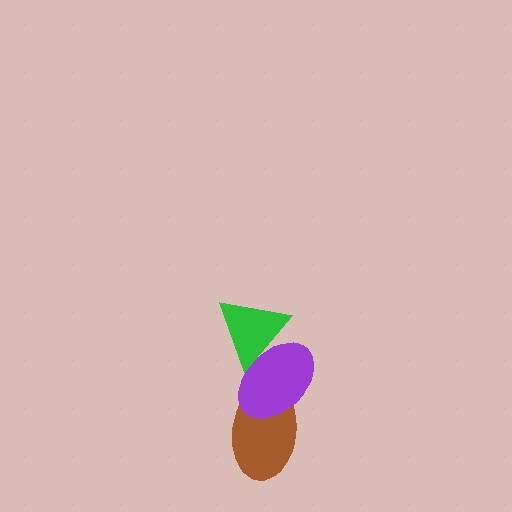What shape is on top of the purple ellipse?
The green triangle is on top of the purple ellipse.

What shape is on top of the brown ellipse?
The purple ellipse is on top of the brown ellipse.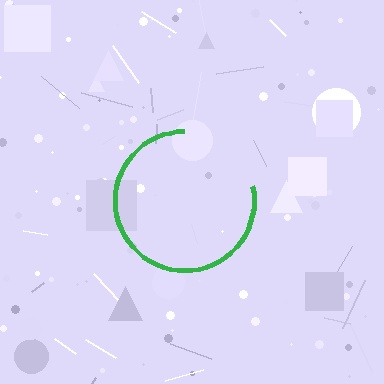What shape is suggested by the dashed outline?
The dashed outline suggests a circle.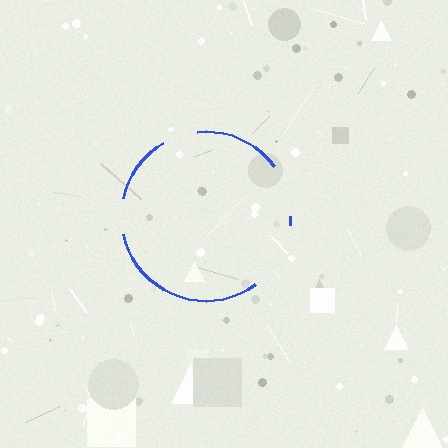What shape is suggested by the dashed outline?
The dashed outline suggests a circle.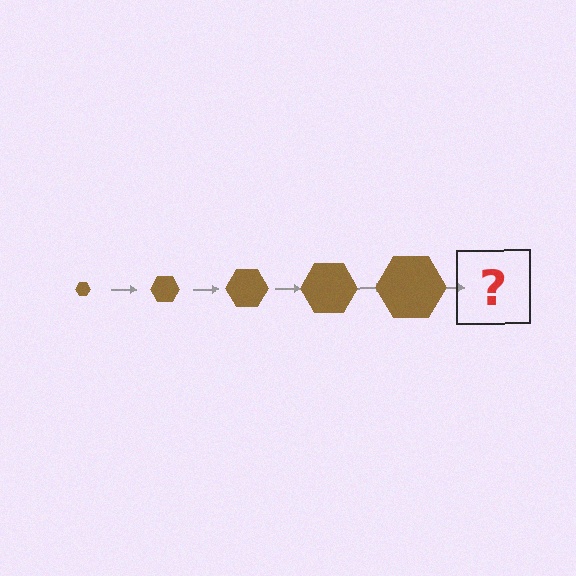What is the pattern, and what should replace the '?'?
The pattern is that the hexagon gets progressively larger each step. The '?' should be a brown hexagon, larger than the previous one.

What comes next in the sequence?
The next element should be a brown hexagon, larger than the previous one.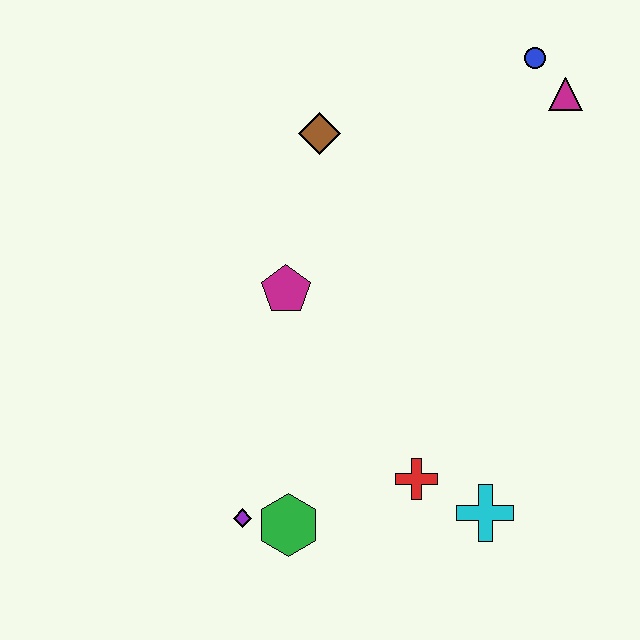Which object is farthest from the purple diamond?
The blue circle is farthest from the purple diamond.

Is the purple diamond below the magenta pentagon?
Yes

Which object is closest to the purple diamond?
The green hexagon is closest to the purple diamond.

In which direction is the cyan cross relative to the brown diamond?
The cyan cross is below the brown diamond.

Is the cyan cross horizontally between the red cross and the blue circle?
Yes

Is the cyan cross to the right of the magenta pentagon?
Yes